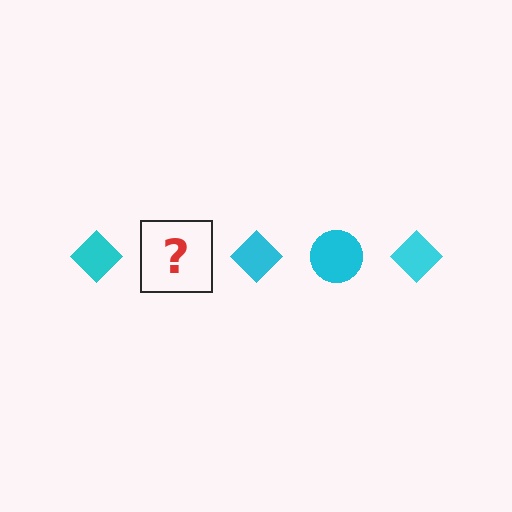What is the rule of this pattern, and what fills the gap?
The rule is that the pattern cycles through diamond, circle shapes in cyan. The gap should be filled with a cyan circle.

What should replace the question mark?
The question mark should be replaced with a cyan circle.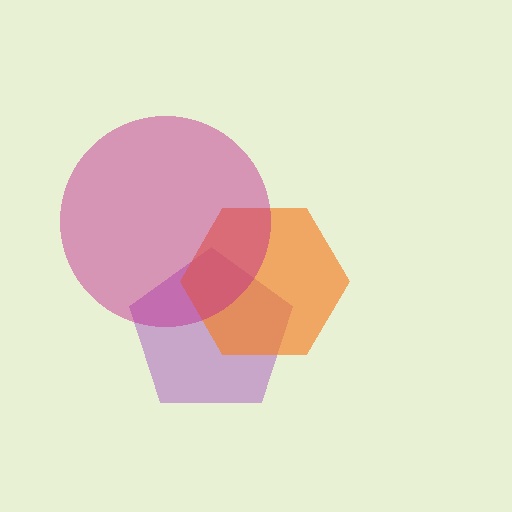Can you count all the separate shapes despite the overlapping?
Yes, there are 3 separate shapes.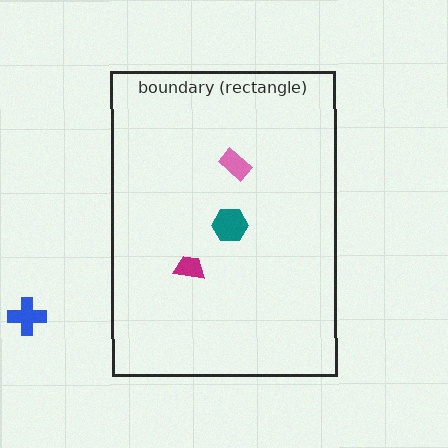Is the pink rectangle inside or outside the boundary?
Inside.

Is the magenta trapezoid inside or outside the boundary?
Inside.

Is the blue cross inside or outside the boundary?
Outside.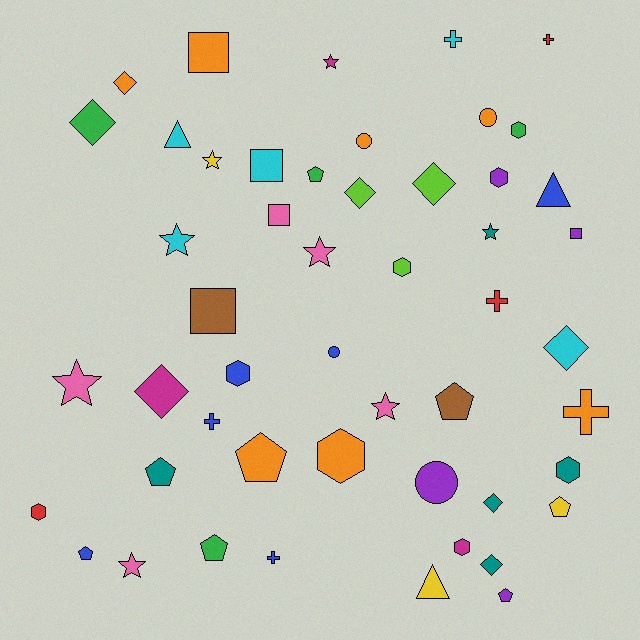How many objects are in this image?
There are 50 objects.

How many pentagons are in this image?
There are 8 pentagons.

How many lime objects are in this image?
There are 3 lime objects.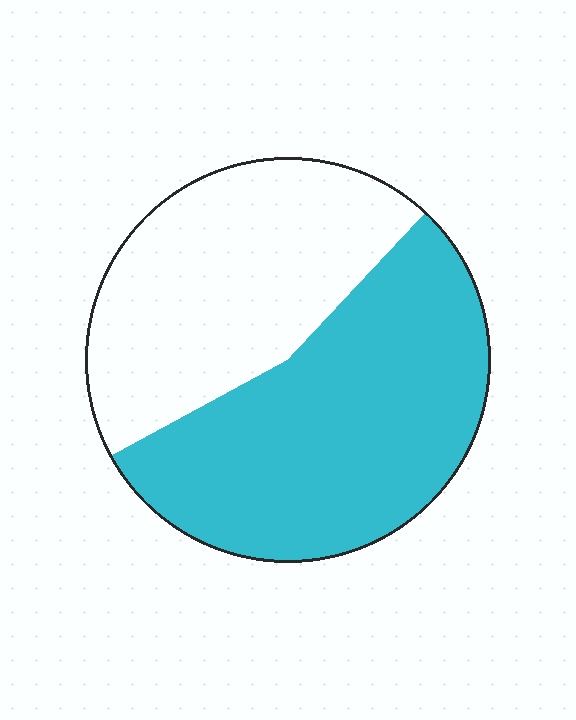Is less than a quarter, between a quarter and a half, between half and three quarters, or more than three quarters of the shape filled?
Between half and three quarters.